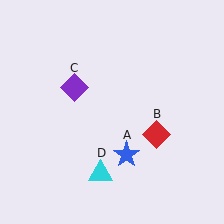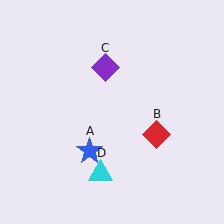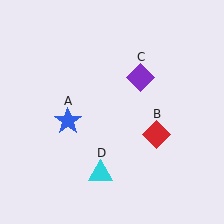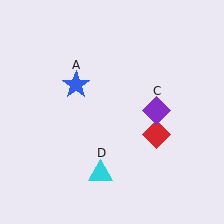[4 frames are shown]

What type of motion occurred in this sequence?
The blue star (object A), purple diamond (object C) rotated clockwise around the center of the scene.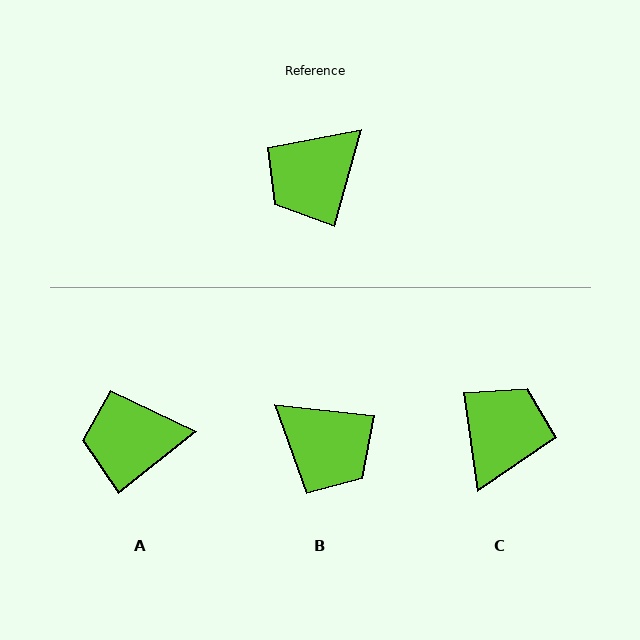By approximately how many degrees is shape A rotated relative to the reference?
Approximately 36 degrees clockwise.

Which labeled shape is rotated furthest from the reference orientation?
C, about 156 degrees away.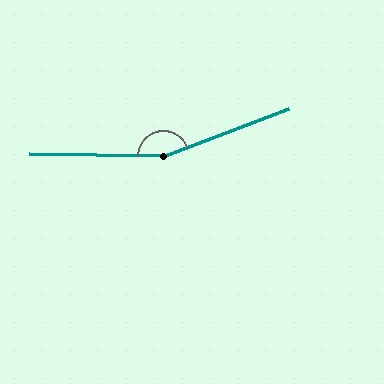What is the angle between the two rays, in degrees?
Approximately 158 degrees.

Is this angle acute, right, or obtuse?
It is obtuse.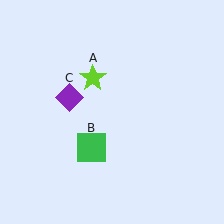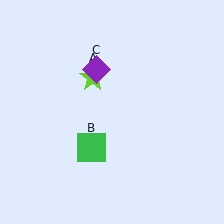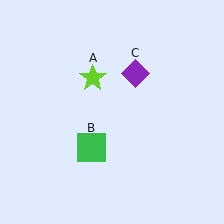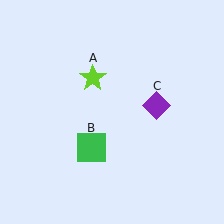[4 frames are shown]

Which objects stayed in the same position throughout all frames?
Lime star (object A) and green square (object B) remained stationary.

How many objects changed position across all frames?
1 object changed position: purple diamond (object C).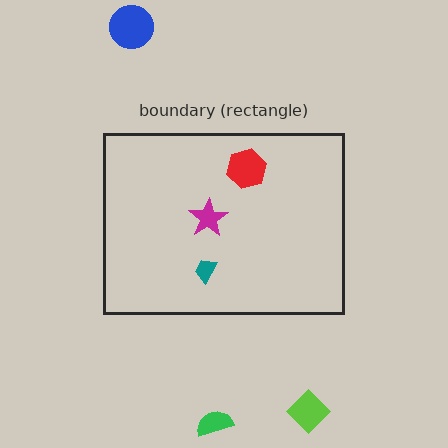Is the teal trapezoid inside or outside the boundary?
Inside.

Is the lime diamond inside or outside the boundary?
Outside.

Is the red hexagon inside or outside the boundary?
Inside.